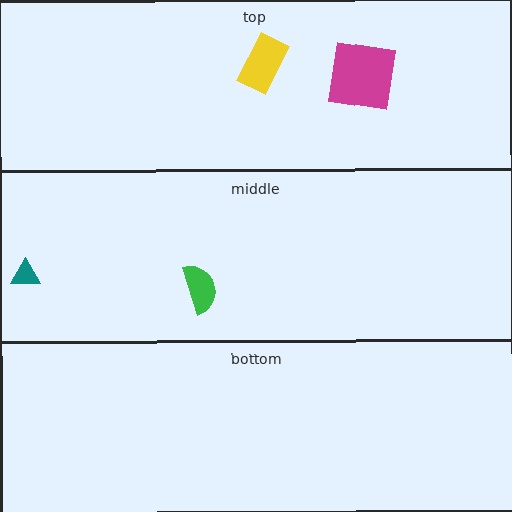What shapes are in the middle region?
The teal triangle, the green semicircle.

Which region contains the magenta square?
The top region.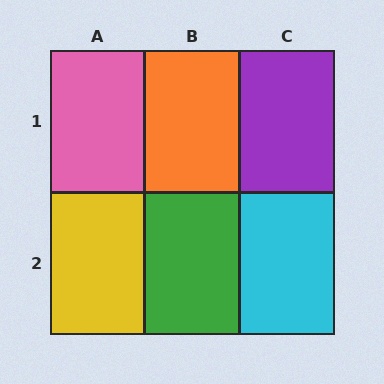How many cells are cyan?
1 cell is cyan.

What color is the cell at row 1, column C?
Purple.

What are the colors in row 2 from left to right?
Yellow, green, cyan.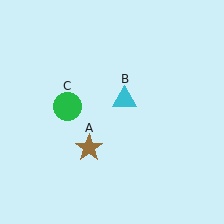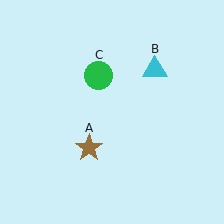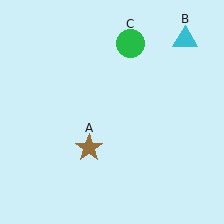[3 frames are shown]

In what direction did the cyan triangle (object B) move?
The cyan triangle (object B) moved up and to the right.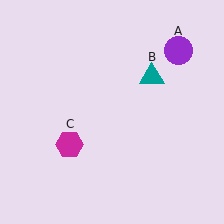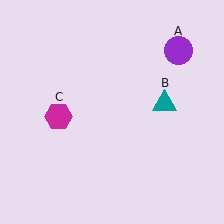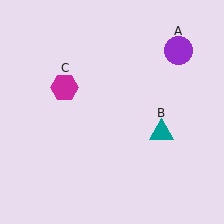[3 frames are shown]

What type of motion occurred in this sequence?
The teal triangle (object B), magenta hexagon (object C) rotated clockwise around the center of the scene.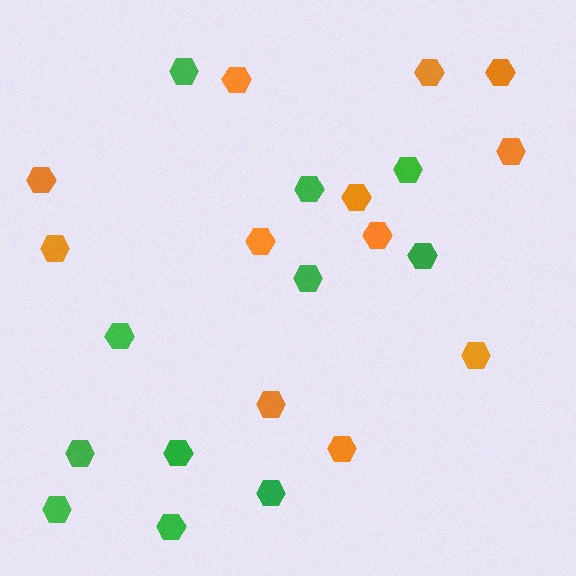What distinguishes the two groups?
There are 2 groups: one group of orange hexagons (12) and one group of green hexagons (11).